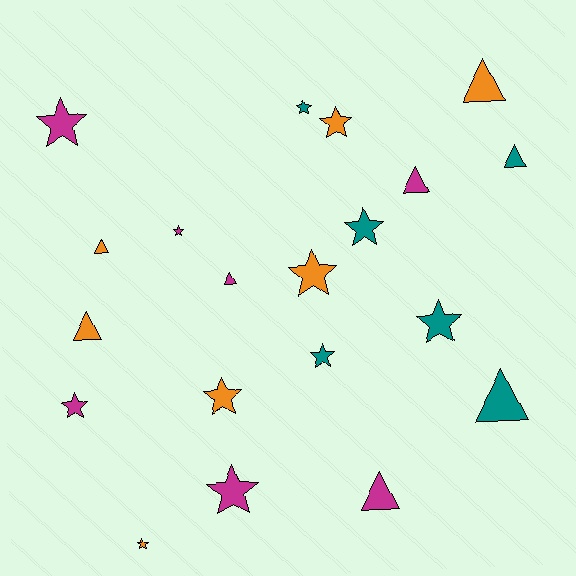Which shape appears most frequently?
Star, with 12 objects.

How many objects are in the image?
There are 20 objects.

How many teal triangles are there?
There are 2 teal triangles.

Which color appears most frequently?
Magenta, with 7 objects.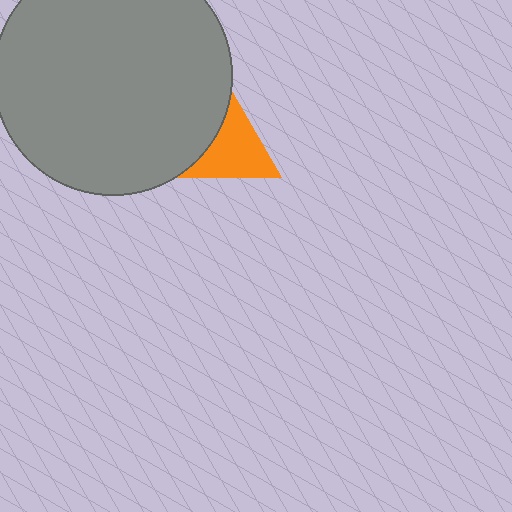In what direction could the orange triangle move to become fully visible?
The orange triangle could move right. That would shift it out from behind the gray circle entirely.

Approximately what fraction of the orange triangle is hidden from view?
Roughly 53% of the orange triangle is hidden behind the gray circle.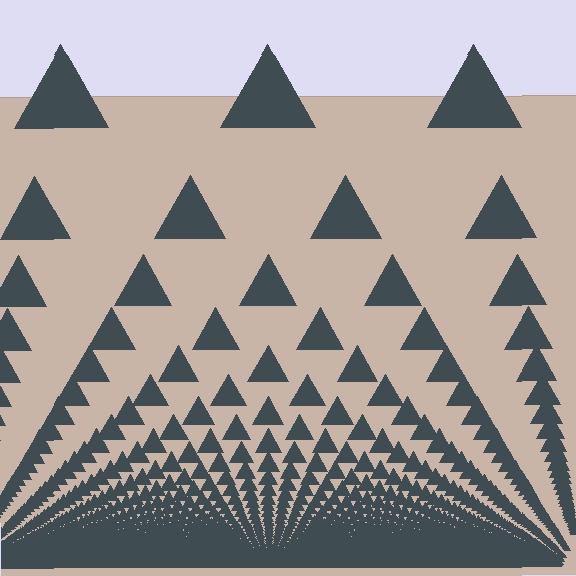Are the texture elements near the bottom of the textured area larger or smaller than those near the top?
Smaller. The gradient is inverted — elements near the bottom are smaller and denser.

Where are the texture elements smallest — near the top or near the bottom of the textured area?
Near the bottom.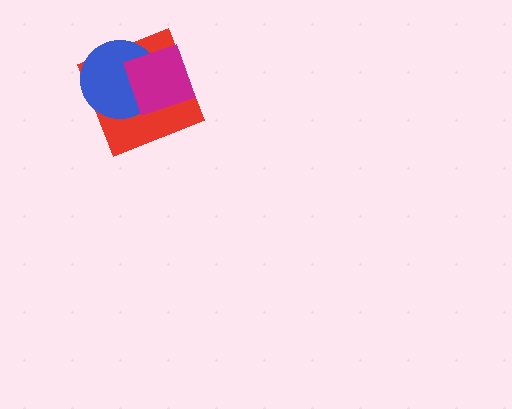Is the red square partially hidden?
Yes, it is partially covered by another shape.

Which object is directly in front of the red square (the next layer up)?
The blue circle is directly in front of the red square.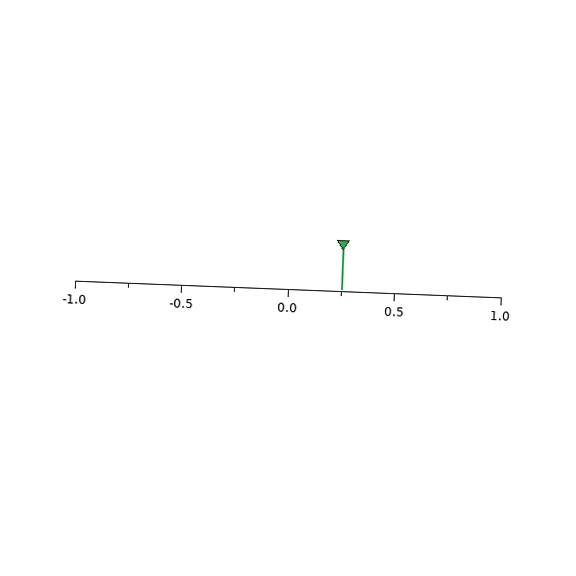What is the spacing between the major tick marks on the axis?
The major ticks are spaced 0.5 apart.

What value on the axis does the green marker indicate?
The marker indicates approximately 0.25.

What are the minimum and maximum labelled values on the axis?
The axis runs from -1.0 to 1.0.